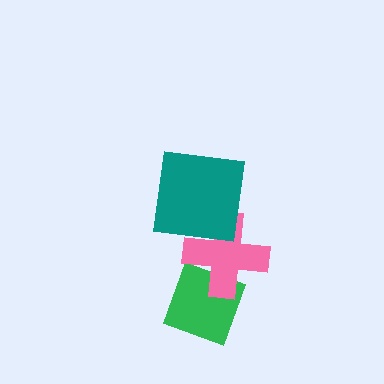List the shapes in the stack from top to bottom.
From top to bottom: the teal square, the pink cross, the green diamond.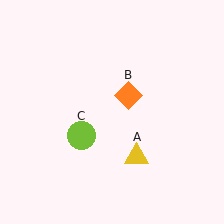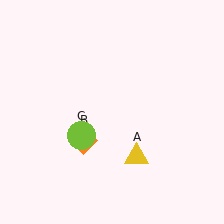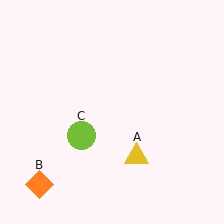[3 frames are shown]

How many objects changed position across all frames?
1 object changed position: orange diamond (object B).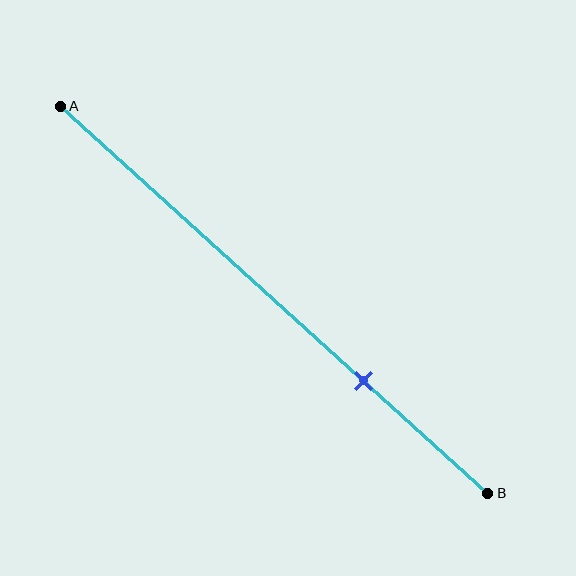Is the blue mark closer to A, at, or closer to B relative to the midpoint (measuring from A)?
The blue mark is closer to point B than the midpoint of segment AB.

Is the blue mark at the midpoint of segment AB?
No, the mark is at about 70% from A, not at the 50% midpoint.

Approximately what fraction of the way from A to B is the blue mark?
The blue mark is approximately 70% of the way from A to B.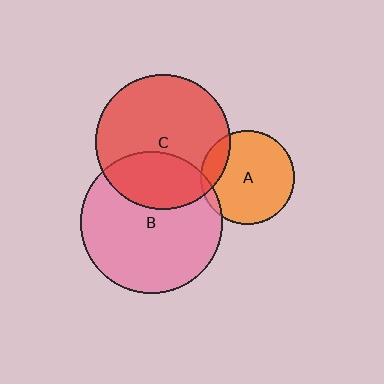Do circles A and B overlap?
Yes.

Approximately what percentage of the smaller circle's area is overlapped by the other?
Approximately 5%.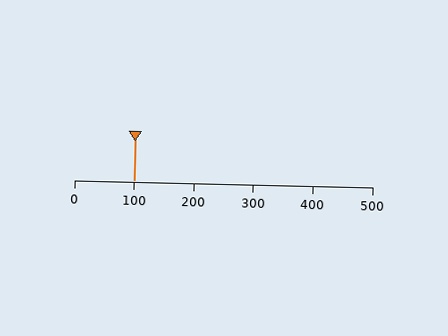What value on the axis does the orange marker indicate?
The marker indicates approximately 100.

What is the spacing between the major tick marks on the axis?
The major ticks are spaced 100 apart.